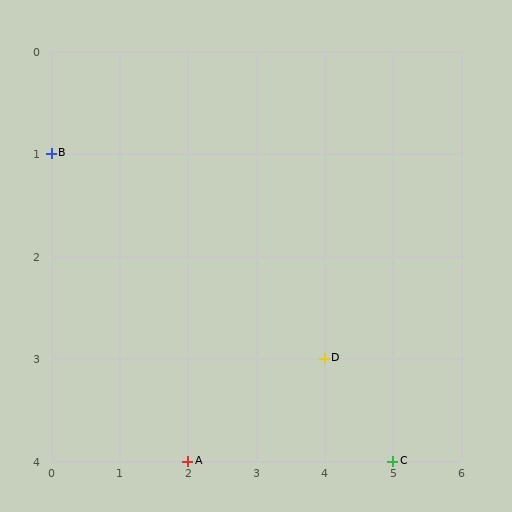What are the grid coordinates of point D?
Point D is at grid coordinates (4, 3).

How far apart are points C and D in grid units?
Points C and D are 1 column and 1 row apart (about 1.4 grid units diagonally).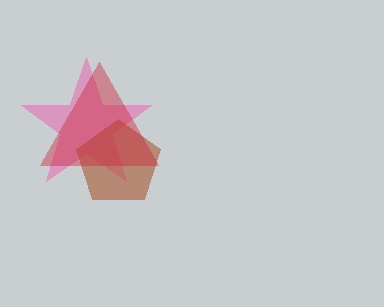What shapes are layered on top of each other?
The layered shapes are: a pink star, a brown pentagon, a red triangle.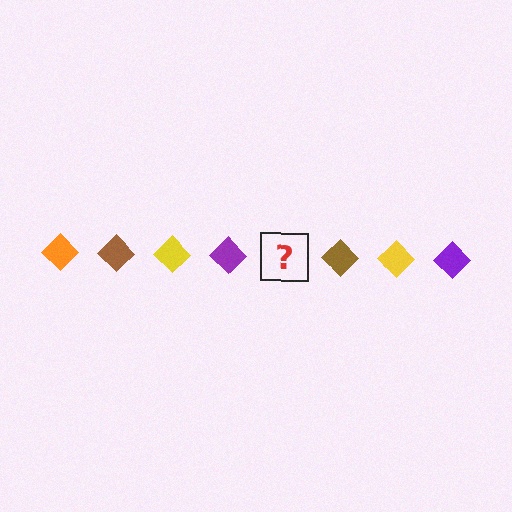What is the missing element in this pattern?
The missing element is an orange diamond.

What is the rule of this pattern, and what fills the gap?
The rule is that the pattern cycles through orange, brown, yellow, purple diamonds. The gap should be filled with an orange diamond.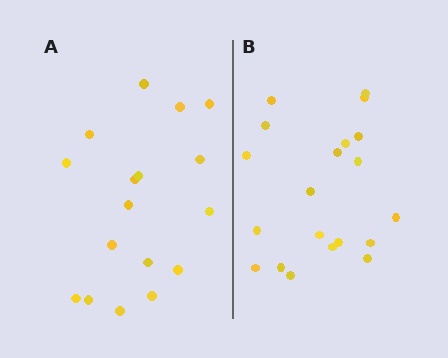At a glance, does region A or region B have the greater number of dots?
Region B (the right region) has more dots.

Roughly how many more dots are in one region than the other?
Region B has just a few more — roughly 2 or 3 more dots than region A.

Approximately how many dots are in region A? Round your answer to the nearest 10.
About 20 dots. (The exact count is 17, which rounds to 20.)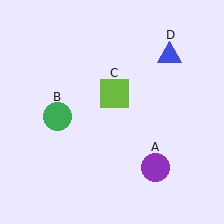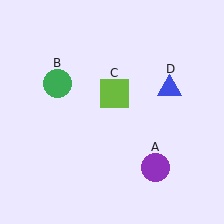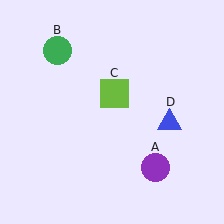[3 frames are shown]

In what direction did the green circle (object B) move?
The green circle (object B) moved up.